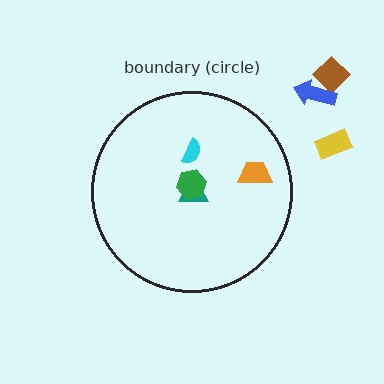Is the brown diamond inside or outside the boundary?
Outside.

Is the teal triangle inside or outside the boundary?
Inside.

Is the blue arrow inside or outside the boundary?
Outside.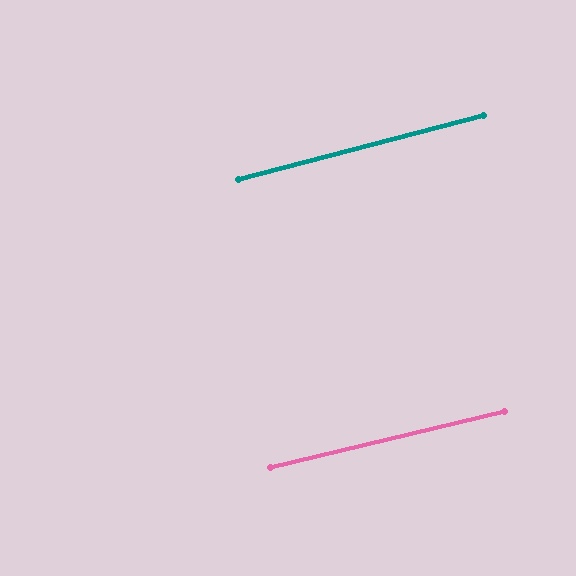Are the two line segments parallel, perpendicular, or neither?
Parallel — their directions differ by only 1.3°.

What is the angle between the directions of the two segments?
Approximately 1 degree.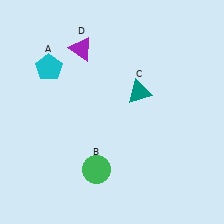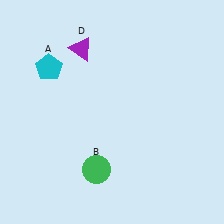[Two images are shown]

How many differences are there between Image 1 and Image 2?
There is 1 difference between the two images.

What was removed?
The teal triangle (C) was removed in Image 2.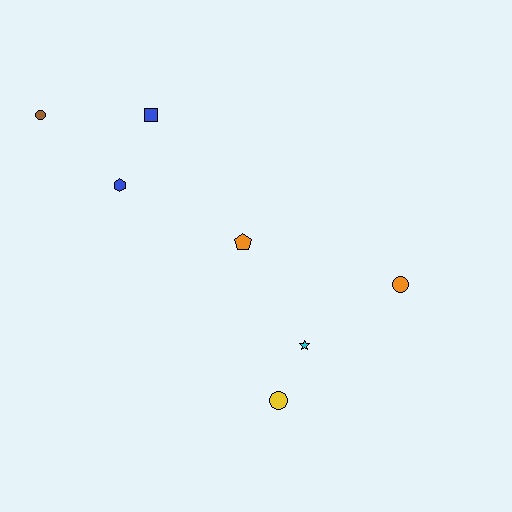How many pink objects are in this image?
There are no pink objects.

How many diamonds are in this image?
There are no diamonds.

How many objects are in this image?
There are 7 objects.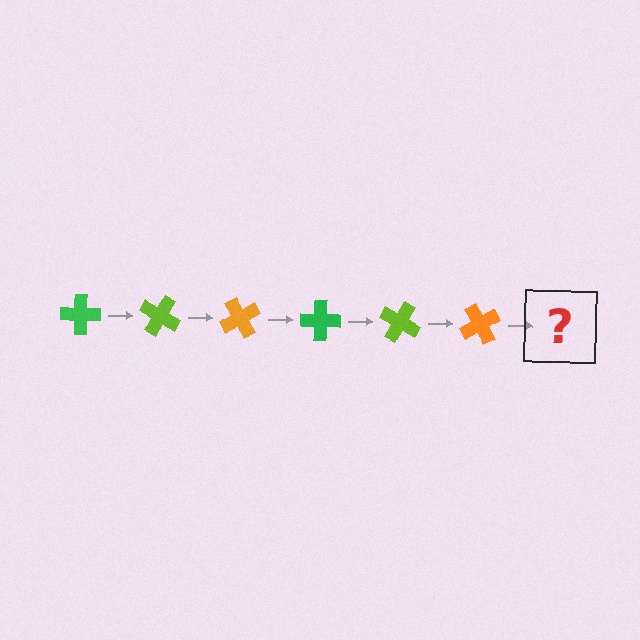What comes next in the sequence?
The next element should be a green cross, rotated 180 degrees from the start.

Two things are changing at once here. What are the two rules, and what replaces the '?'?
The two rules are that it rotates 30 degrees each step and the color cycles through green, lime, and orange. The '?' should be a green cross, rotated 180 degrees from the start.